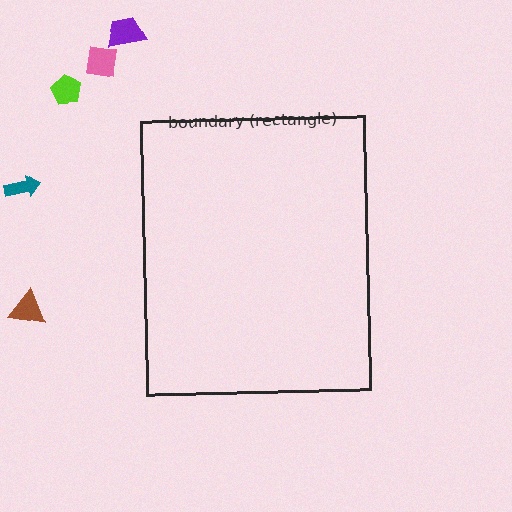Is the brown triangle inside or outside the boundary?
Outside.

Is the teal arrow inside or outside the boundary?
Outside.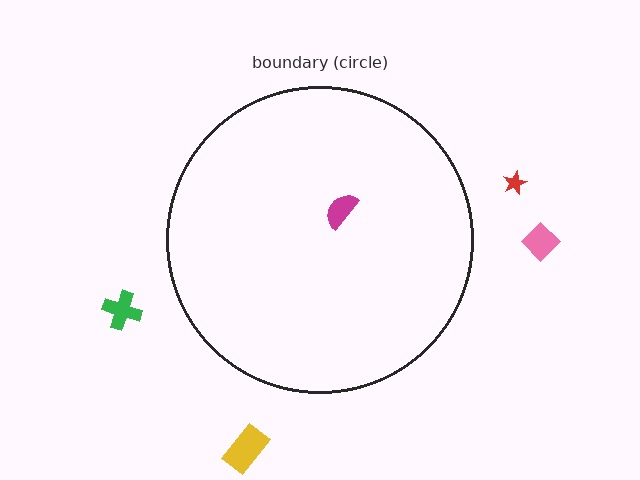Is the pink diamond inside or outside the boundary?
Outside.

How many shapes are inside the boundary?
1 inside, 4 outside.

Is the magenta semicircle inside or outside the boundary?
Inside.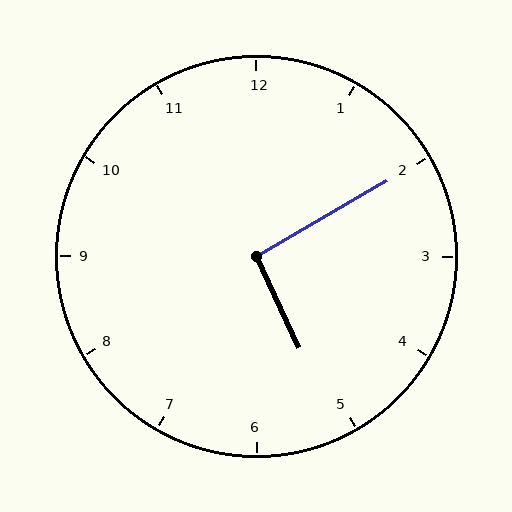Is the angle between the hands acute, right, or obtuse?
It is right.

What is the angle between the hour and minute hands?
Approximately 95 degrees.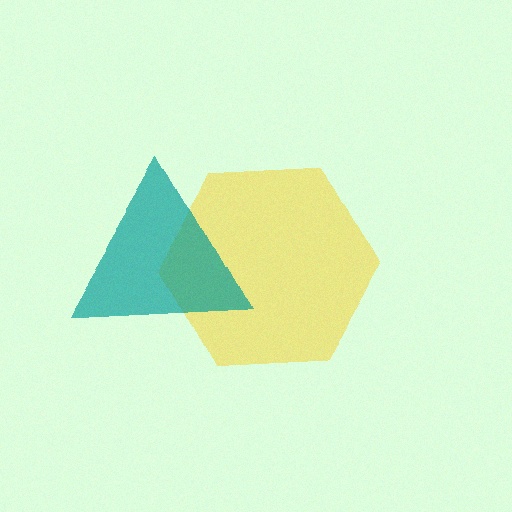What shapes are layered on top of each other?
The layered shapes are: a yellow hexagon, a teal triangle.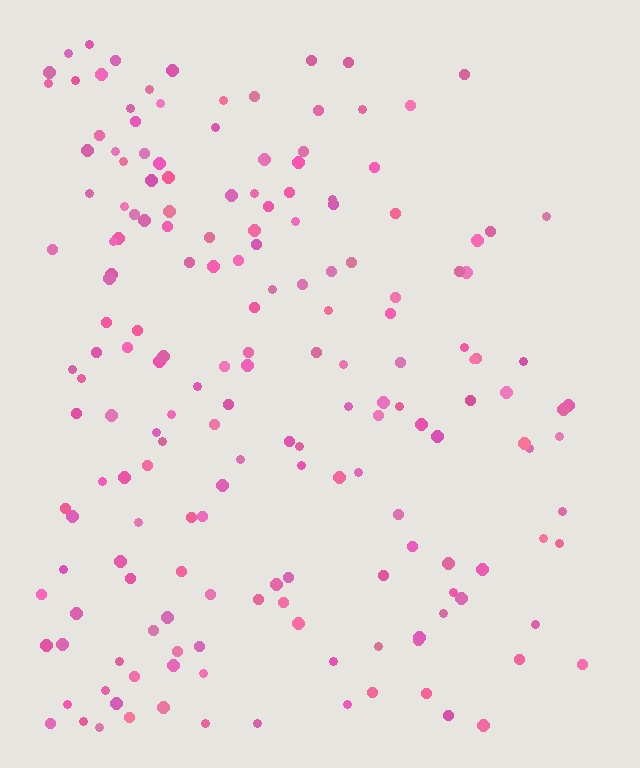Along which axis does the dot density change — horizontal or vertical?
Horizontal.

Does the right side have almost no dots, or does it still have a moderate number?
Still a moderate number, just noticeably fewer than the left.